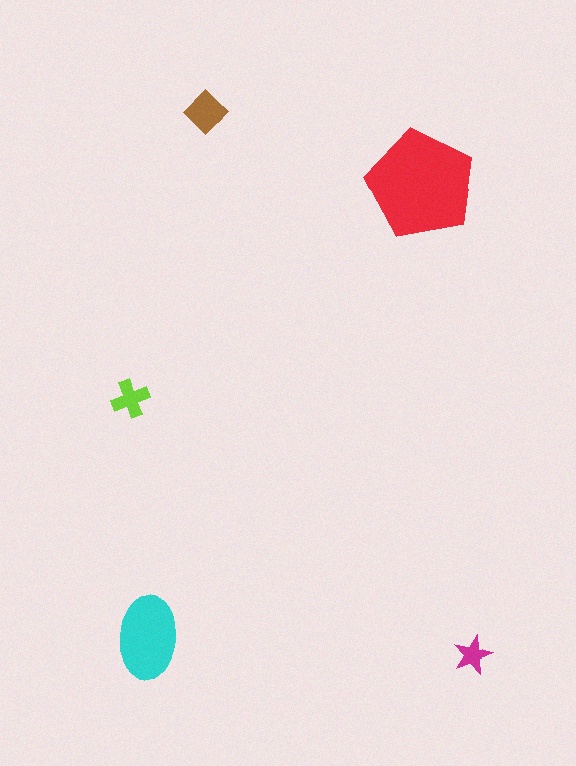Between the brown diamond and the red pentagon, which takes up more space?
The red pentagon.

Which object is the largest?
The red pentagon.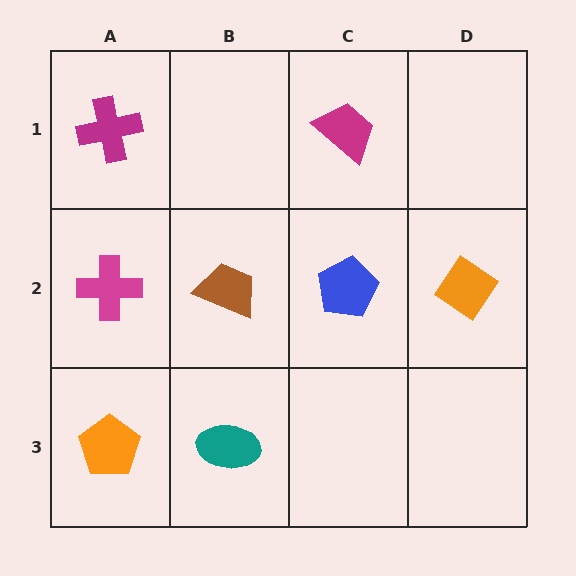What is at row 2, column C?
A blue pentagon.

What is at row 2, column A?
A magenta cross.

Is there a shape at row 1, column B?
No, that cell is empty.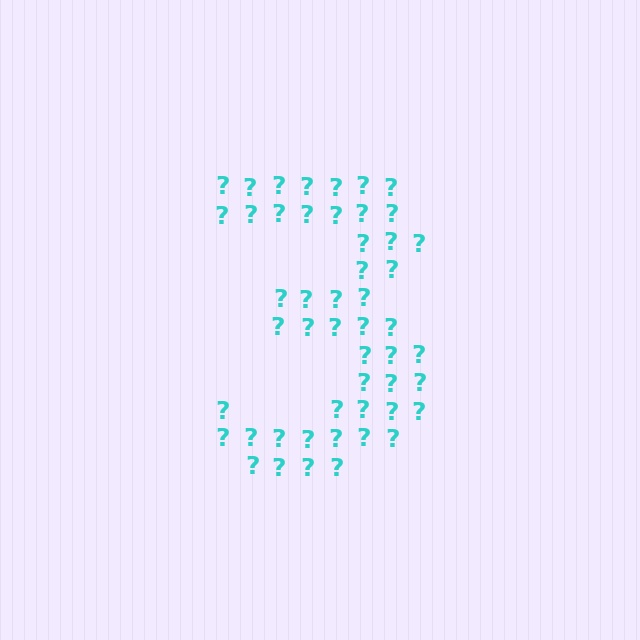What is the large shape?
The large shape is the digit 3.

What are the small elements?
The small elements are question marks.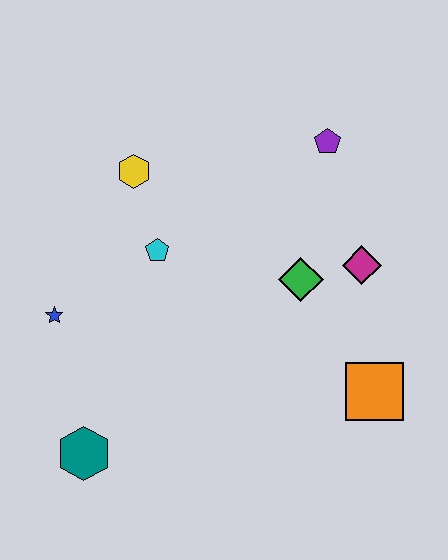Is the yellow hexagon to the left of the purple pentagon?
Yes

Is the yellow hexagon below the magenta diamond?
No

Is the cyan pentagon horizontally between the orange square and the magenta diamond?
No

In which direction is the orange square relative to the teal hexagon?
The orange square is to the right of the teal hexagon.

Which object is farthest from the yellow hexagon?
The orange square is farthest from the yellow hexagon.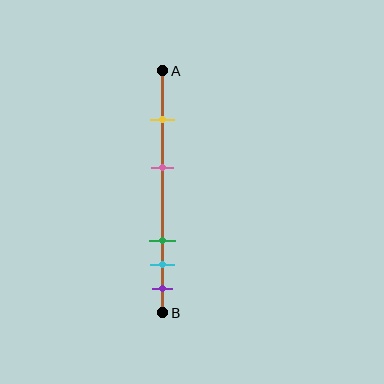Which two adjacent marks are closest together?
The cyan and purple marks are the closest adjacent pair.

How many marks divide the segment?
There are 5 marks dividing the segment.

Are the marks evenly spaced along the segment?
No, the marks are not evenly spaced.